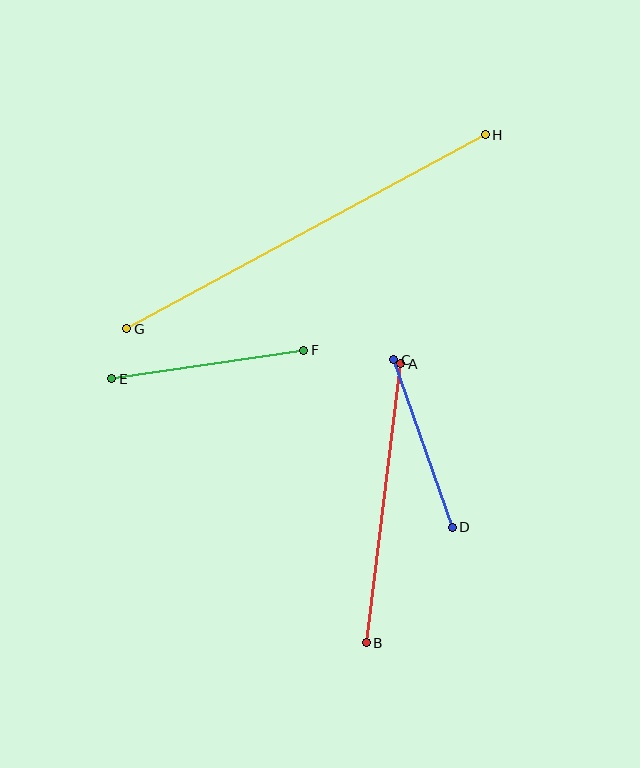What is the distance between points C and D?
The distance is approximately 177 pixels.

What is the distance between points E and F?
The distance is approximately 194 pixels.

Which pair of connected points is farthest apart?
Points G and H are farthest apart.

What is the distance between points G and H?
The distance is approximately 408 pixels.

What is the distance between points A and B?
The distance is approximately 281 pixels.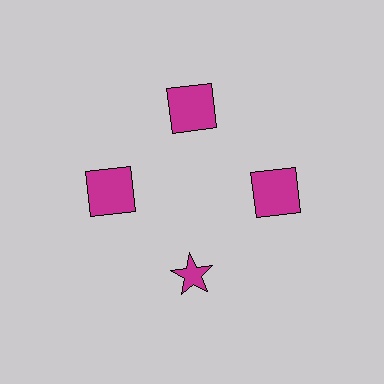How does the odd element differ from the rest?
It has a different shape: star instead of square.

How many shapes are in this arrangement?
There are 4 shapes arranged in a ring pattern.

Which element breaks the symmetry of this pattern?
The magenta star at roughly the 6 o'clock position breaks the symmetry. All other shapes are magenta squares.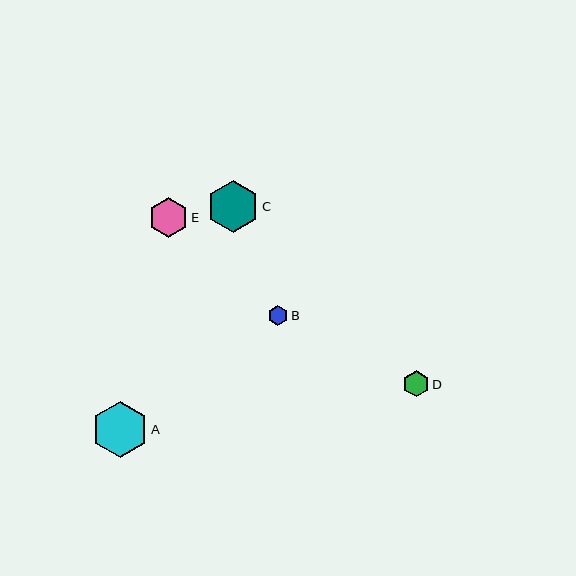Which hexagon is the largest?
Hexagon A is the largest with a size of approximately 56 pixels.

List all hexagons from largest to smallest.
From largest to smallest: A, C, E, D, B.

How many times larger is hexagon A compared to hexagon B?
Hexagon A is approximately 2.8 times the size of hexagon B.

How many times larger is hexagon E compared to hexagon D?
Hexagon E is approximately 1.5 times the size of hexagon D.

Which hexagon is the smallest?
Hexagon B is the smallest with a size of approximately 20 pixels.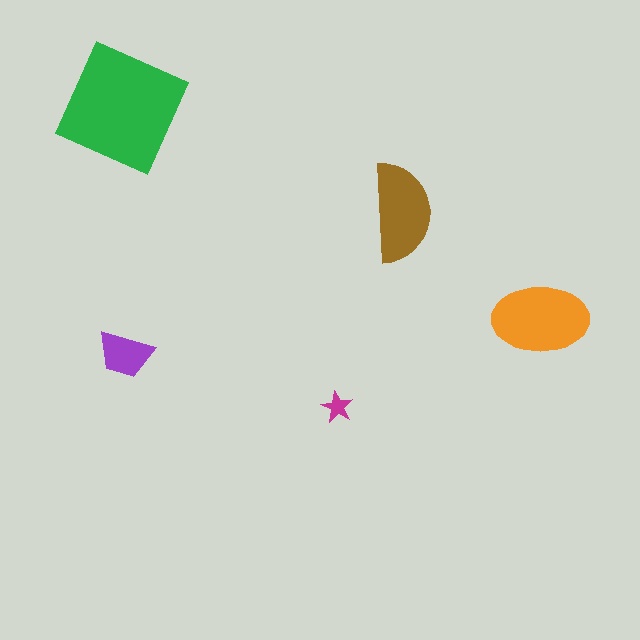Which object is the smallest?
The magenta star.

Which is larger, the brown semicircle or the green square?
The green square.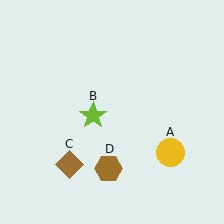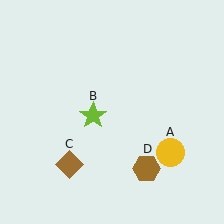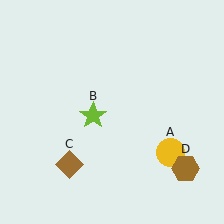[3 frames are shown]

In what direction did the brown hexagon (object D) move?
The brown hexagon (object D) moved right.